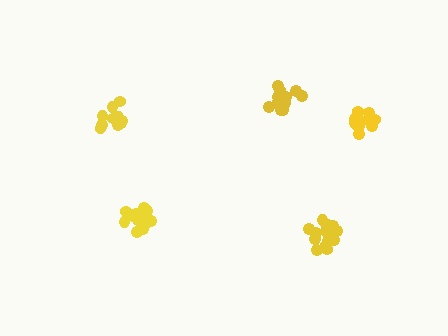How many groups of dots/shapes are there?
There are 5 groups.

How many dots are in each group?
Group 1: 12 dots, Group 2: 15 dots, Group 3: 12 dots, Group 4: 11 dots, Group 5: 16 dots (66 total).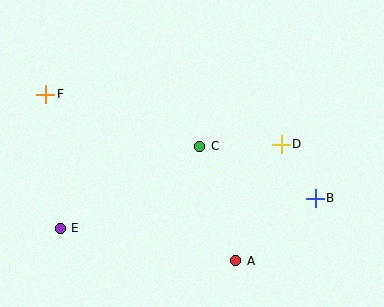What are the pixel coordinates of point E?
Point E is at (60, 228).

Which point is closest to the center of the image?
Point C at (200, 146) is closest to the center.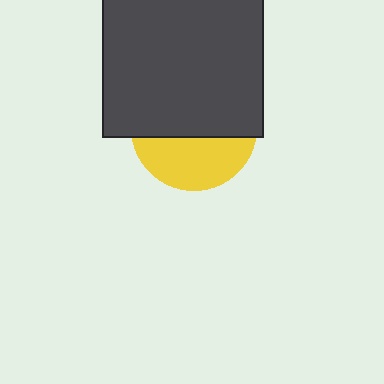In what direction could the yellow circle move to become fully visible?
The yellow circle could move down. That would shift it out from behind the dark gray square entirely.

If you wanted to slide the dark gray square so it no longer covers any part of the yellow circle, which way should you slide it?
Slide it up — that is the most direct way to separate the two shapes.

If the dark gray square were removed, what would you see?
You would see the complete yellow circle.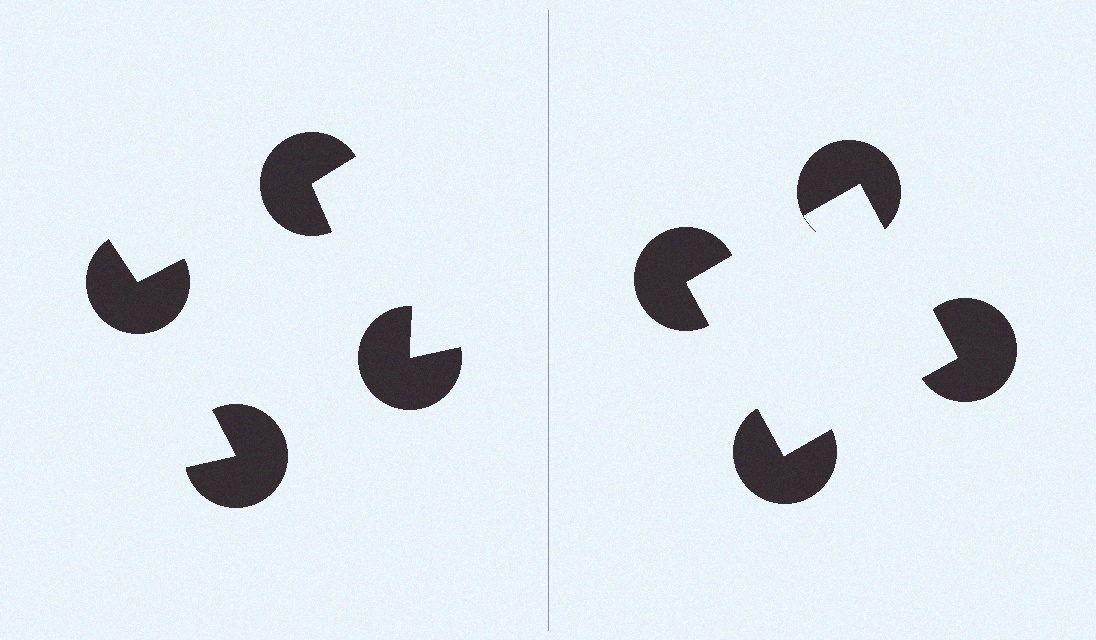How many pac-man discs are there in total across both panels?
8 — 4 on each side.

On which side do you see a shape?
An illusory square appears on the right side. On the left side the wedge cuts are rotated, so no coherent shape forms.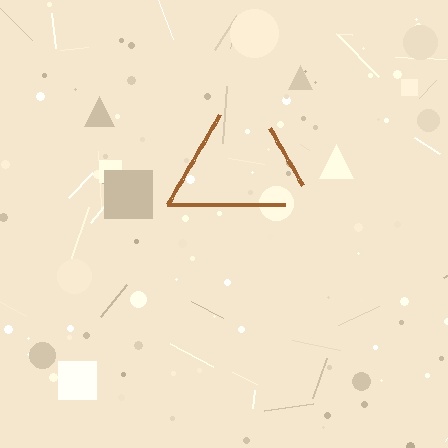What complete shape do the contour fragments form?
The contour fragments form a triangle.